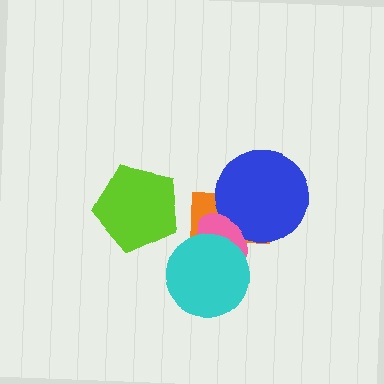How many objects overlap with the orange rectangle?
3 objects overlap with the orange rectangle.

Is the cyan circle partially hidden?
No, no other shape covers it.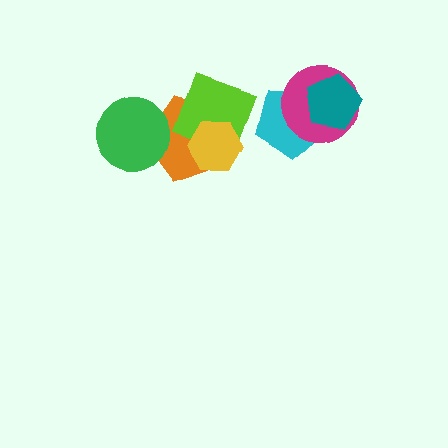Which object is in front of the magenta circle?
The teal pentagon is in front of the magenta circle.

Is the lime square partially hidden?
Yes, it is partially covered by another shape.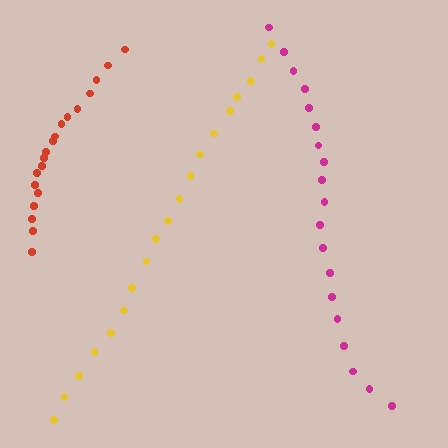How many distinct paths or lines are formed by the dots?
There are 3 distinct paths.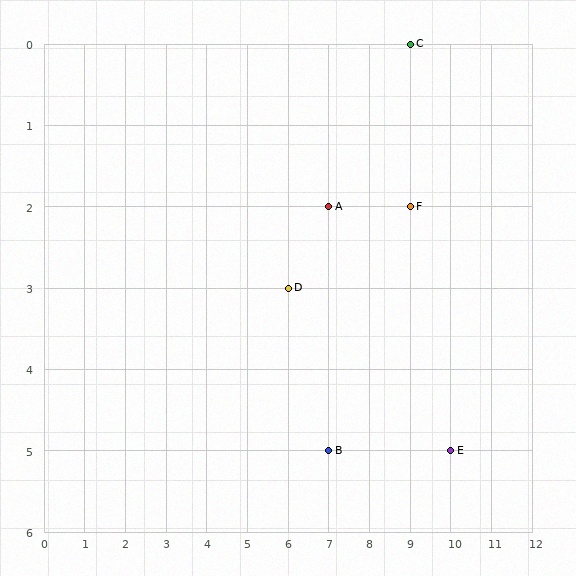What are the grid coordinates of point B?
Point B is at grid coordinates (7, 5).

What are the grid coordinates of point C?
Point C is at grid coordinates (9, 0).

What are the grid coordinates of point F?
Point F is at grid coordinates (9, 2).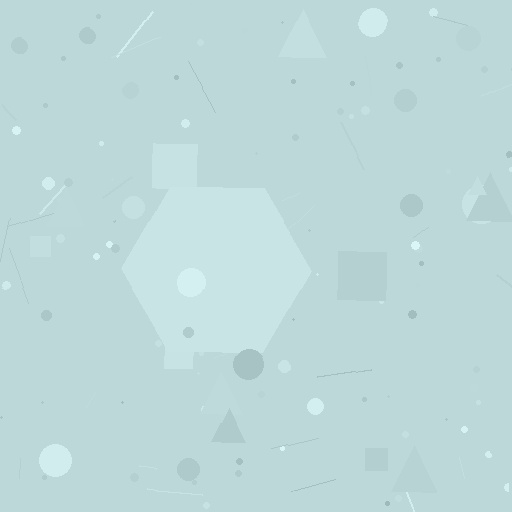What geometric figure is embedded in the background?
A hexagon is embedded in the background.